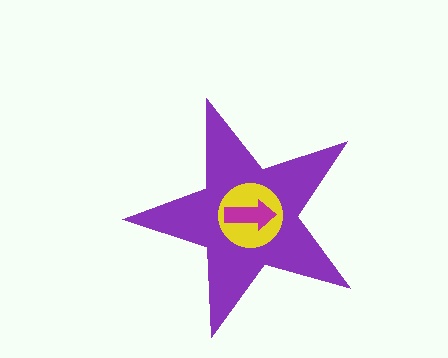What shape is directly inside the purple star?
The yellow circle.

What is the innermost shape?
The magenta arrow.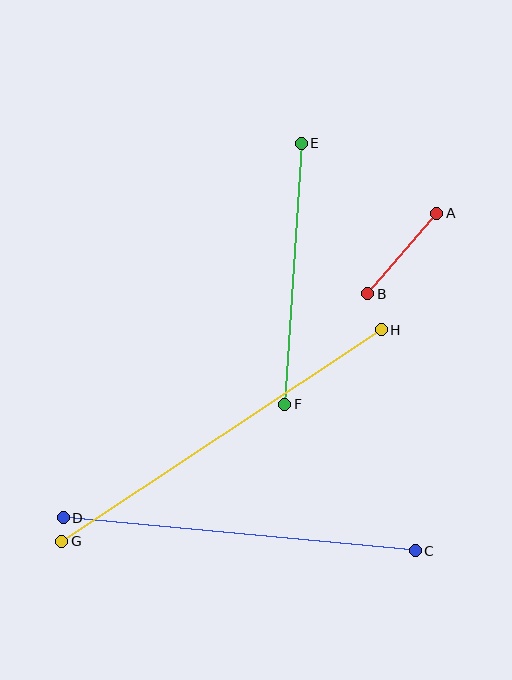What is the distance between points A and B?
The distance is approximately 106 pixels.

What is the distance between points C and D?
The distance is approximately 353 pixels.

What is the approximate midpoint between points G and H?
The midpoint is at approximately (222, 436) pixels.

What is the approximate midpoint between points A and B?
The midpoint is at approximately (402, 254) pixels.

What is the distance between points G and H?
The distance is approximately 383 pixels.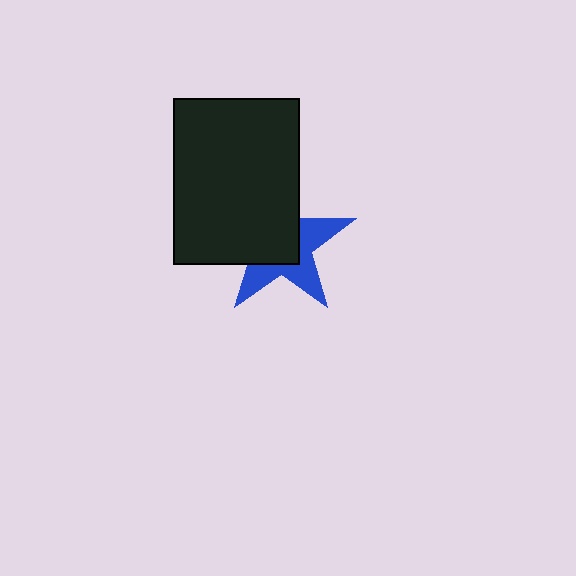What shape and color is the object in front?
The object in front is a black rectangle.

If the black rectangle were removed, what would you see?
You would see the complete blue star.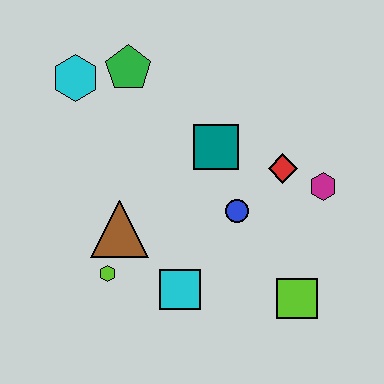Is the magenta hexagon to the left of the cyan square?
No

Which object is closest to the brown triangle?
The lime hexagon is closest to the brown triangle.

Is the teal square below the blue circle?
No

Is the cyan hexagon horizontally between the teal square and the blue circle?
No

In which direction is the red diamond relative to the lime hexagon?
The red diamond is to the right of the lime hexagon.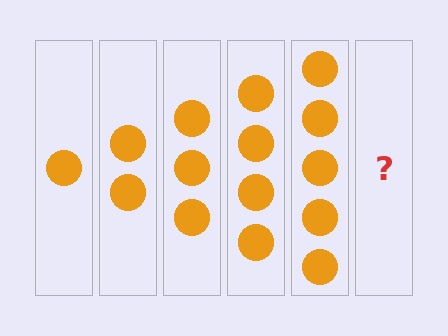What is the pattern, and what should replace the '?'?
The pattern is that each step adds one more circle. The '?' should be 6 circles.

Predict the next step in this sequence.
The next step is 6 circles.